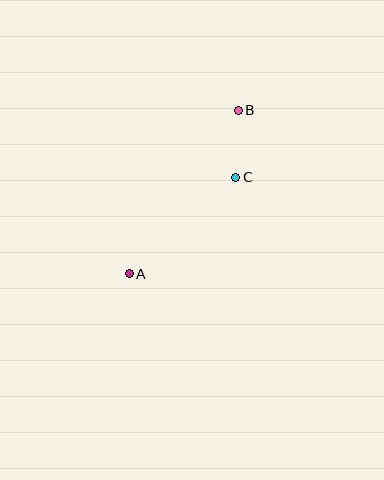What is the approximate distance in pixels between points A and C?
The distance between A and C is approximately 144 pixels.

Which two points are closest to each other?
Points B and C are closest to each other.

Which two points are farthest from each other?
Points A and B are farthest from each other.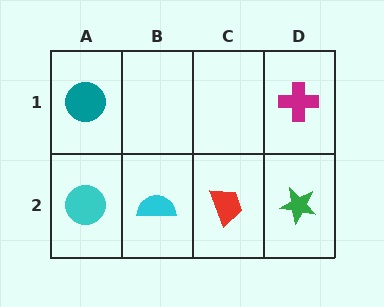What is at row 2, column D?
A green star.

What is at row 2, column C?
A red trapezoid.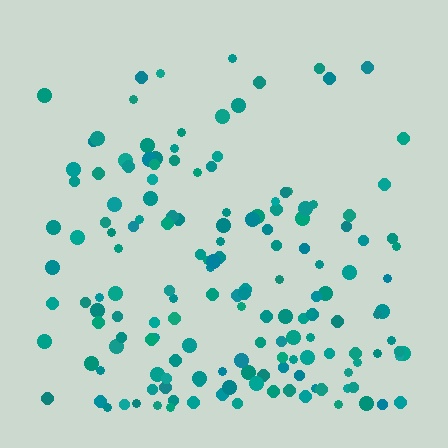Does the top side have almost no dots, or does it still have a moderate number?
Still a moderate number, just noticeably fewer than the bottom.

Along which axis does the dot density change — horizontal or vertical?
Vertical.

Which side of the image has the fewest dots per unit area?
The top.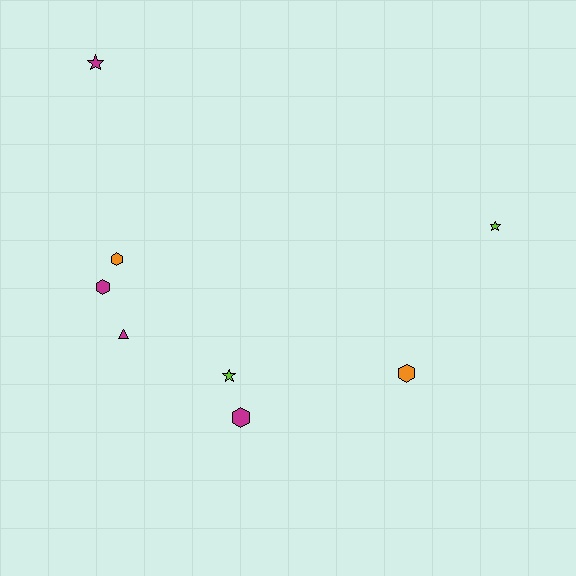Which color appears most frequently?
Magenta, with 4 objects.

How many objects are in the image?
There are 8 objects.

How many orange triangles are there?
There are no orange triangles.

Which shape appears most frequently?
Hexagon, with 4 objects.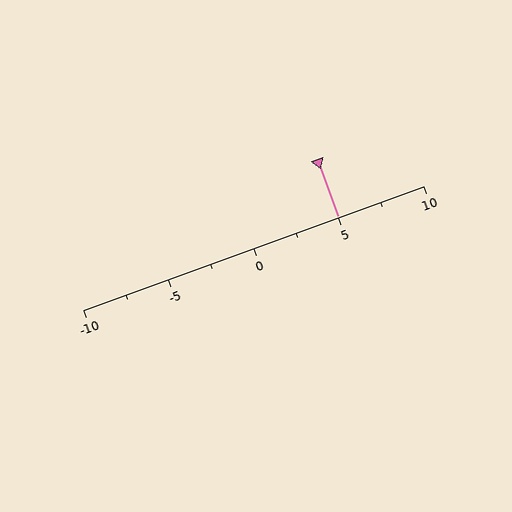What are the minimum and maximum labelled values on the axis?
The axis runs from -10 to 10.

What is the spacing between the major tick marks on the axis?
The major ticks are spaced 5 apart.